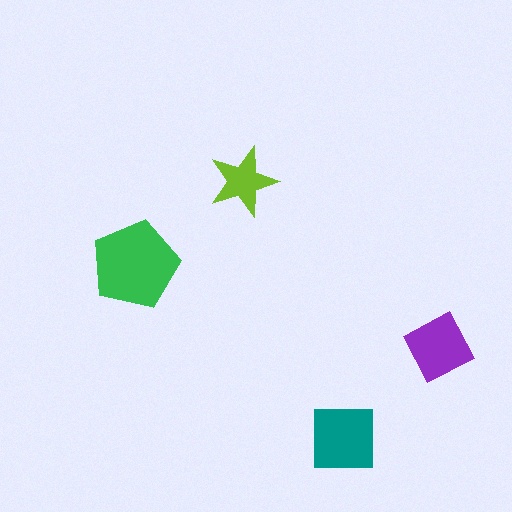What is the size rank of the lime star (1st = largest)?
4th.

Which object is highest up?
The lime star is topmost.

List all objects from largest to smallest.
The green pentagon, the teal square, the purple diamond, the lime star.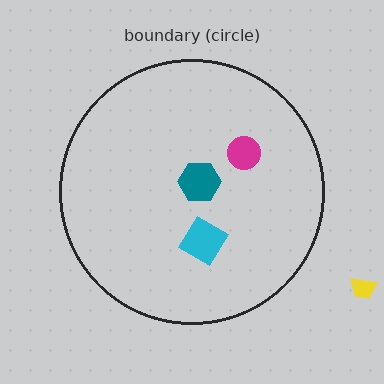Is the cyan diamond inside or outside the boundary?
Inside.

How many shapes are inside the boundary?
3 inside, 1 outside.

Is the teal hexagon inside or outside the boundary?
Inside.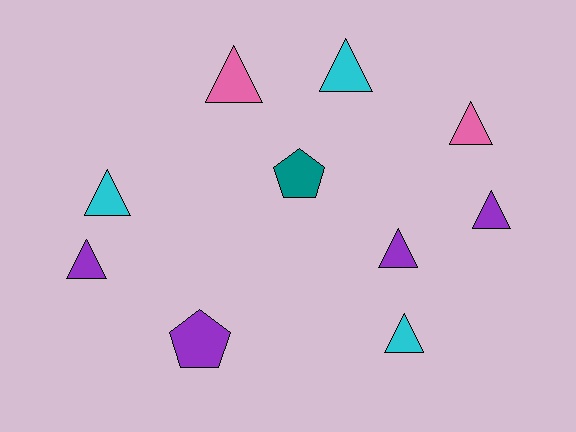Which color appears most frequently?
Purple, with 4 objects.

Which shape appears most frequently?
Triangle, with 8 objects.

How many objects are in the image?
There are 10 objects.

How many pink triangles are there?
There are 2 pink triangles.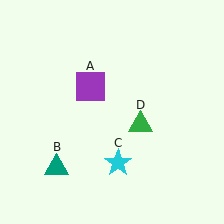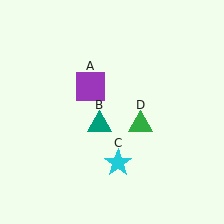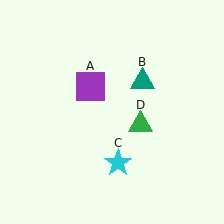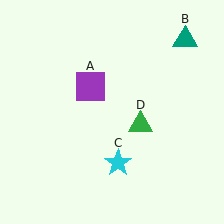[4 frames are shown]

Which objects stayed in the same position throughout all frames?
Purple square (object A) and cyan star (object C) and green triangle (object D) remained stationary.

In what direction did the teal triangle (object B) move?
The teal triangle (object B) moved up and to the right.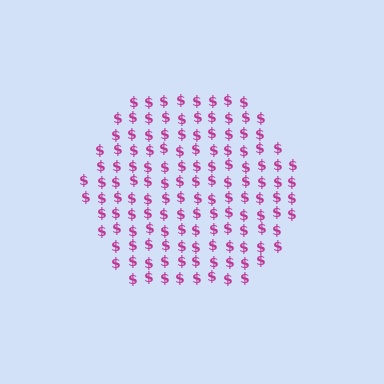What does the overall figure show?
The overall figure shows a hexagon.